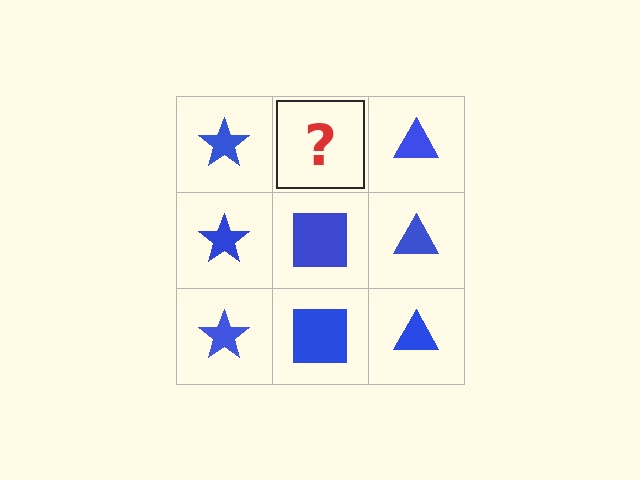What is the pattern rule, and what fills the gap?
The rule is that each column has a consistent shape. The gap should be filled with a blue square.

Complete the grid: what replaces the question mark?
The question mark should be replaced with a blue square.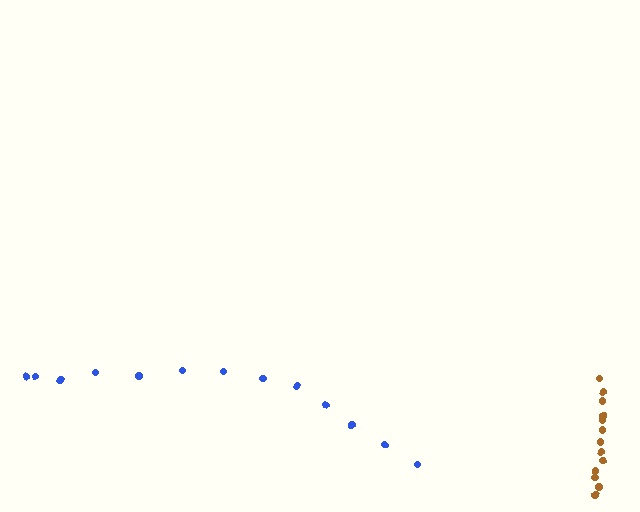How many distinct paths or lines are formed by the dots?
There are 2 distinct paths.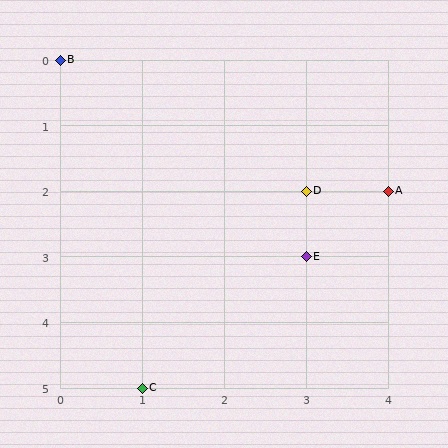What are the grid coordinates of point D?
Point D is at grid coordinates (3, 2).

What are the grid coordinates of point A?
Point A is at grid coordinates (4, 2).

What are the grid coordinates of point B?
Point B is at grid coordinates (0, 0).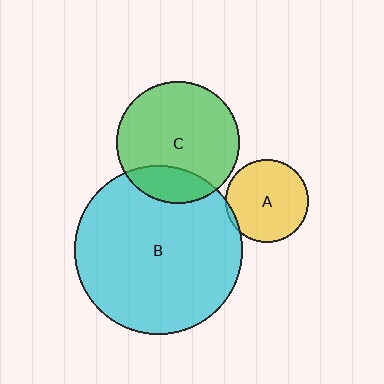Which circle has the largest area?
Circle B (cyan).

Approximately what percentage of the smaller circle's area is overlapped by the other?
Approximately 20%.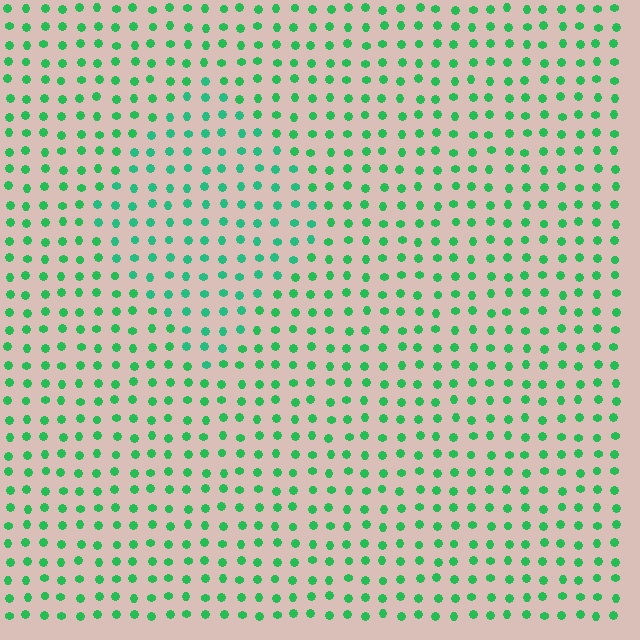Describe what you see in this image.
The image is filled with small green elements in a uniform arrangement. A diamond-shaped region is visible where the elements are tinted to a slightly different hue, forming a subtle color boundary.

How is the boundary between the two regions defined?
The boundary is defined purely by a slight shift in hue (about 19 degrees). Spacing, size, and orientation are identical on both sides.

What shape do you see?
I see a diamond.